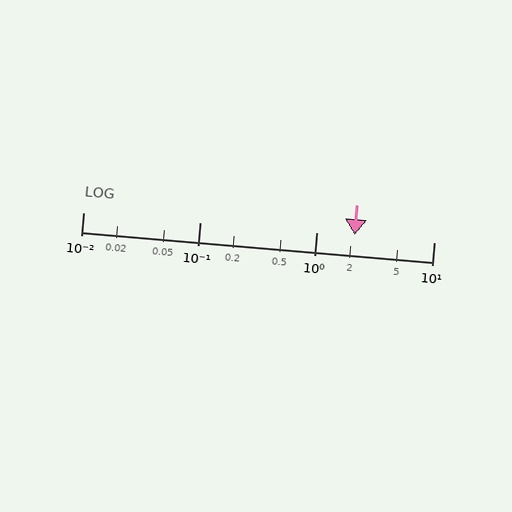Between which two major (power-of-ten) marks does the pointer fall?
The pointer is between 1 and 10.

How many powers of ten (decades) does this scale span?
The scale spans 3 decades, from 0.01 to 10.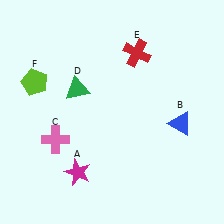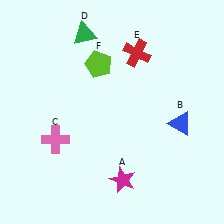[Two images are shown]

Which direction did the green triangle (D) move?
The green triangle (D) moved up.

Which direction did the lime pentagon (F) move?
The lime pentagon (F) moved right.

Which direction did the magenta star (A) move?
The magenta star (A) moved right.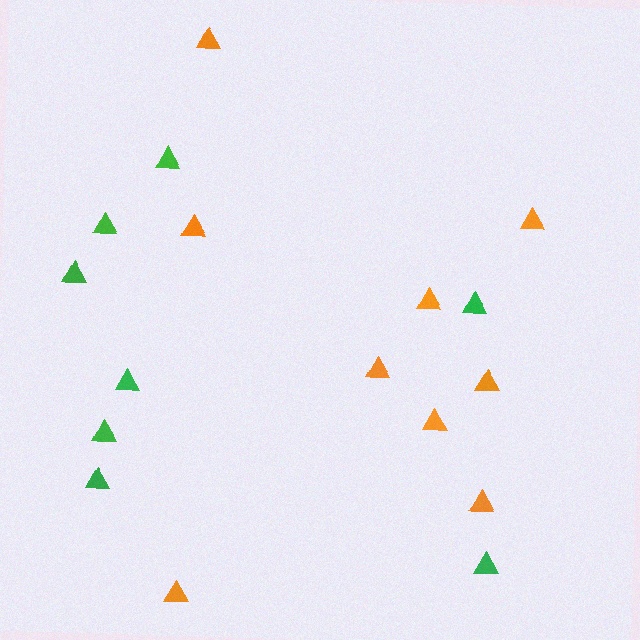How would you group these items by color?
There are 2 groups: one group of orange triangles (9) and one group of green triangles (8).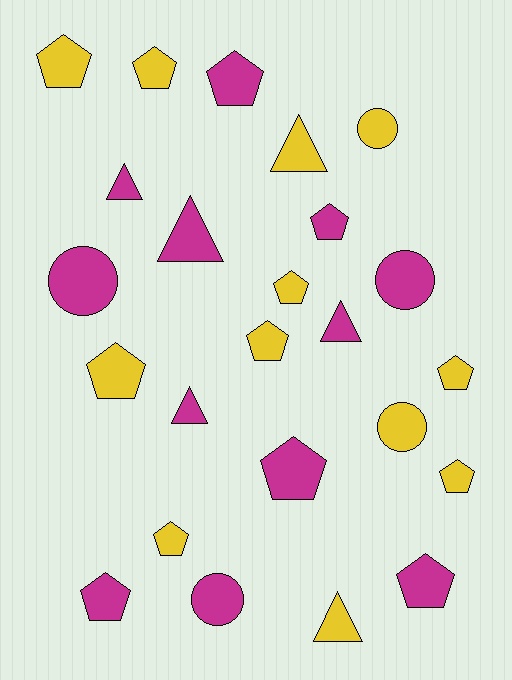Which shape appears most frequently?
Pentagon, with 13 objects.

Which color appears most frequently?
Magenta, with 12 objects.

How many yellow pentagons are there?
There are 8 yellow pentagons.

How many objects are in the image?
There are 24 objects.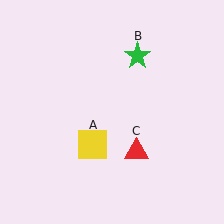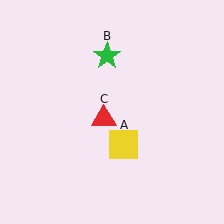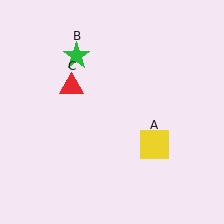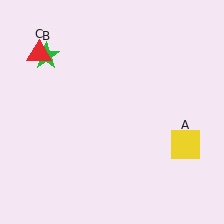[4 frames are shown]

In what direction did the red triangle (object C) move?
The red triangle (object C) moved up and to the left.